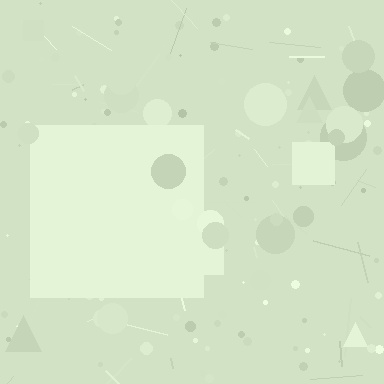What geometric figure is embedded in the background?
A square is embedded in the background.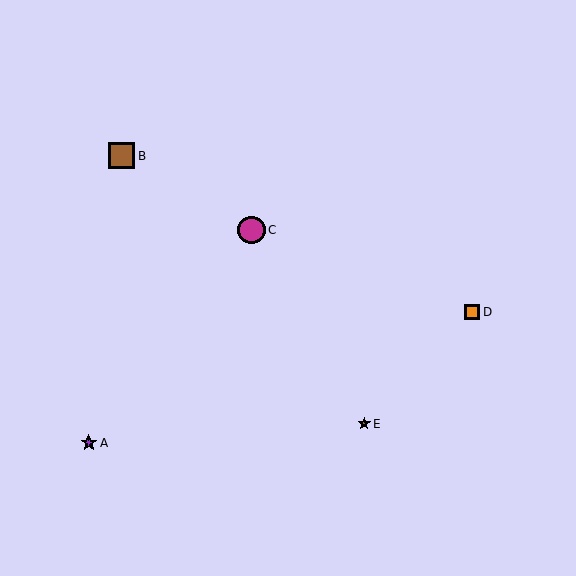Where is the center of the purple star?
The center of the purple star is at (89, 443).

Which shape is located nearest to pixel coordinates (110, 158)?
The brown square (labeled B) at (122, 156) is nearest to that location.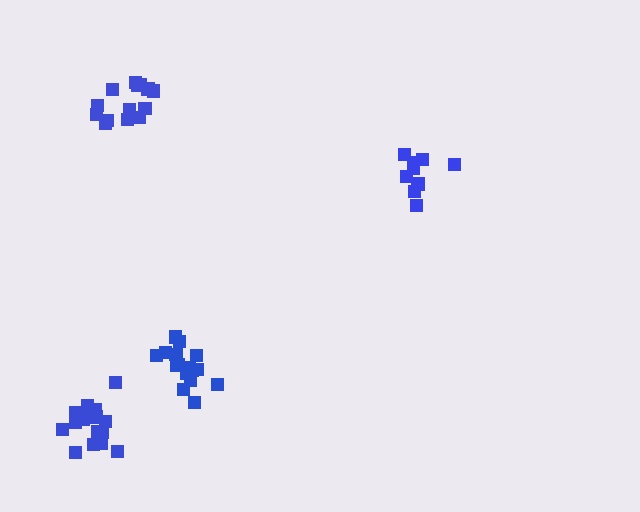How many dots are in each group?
Group 1: 16 dots, Group 2: 16 dots, Group 3: 10 dots, Group 4: 14 dots (56 total).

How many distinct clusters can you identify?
There are 4 distinct clusters.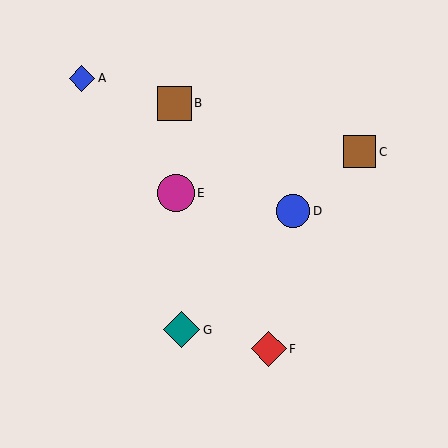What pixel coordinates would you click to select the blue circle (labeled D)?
Click at (293, 211) to select the blue circle D.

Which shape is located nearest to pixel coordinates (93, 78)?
The blue diamond (labeled A) at (82, 78) is nearest to that location.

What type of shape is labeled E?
Shape E is a magenta circle.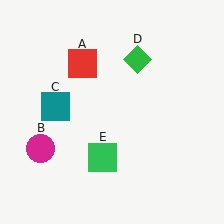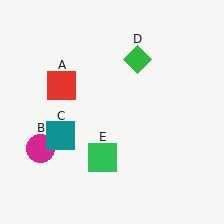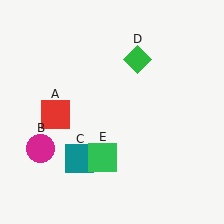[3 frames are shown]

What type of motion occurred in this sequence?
The red square (object A), teal square (object C) rotated counterclockwise around the center of the scene.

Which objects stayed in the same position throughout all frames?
Magenta circle (object B) and green diamond (object D) and green square (object E) remained stationary.